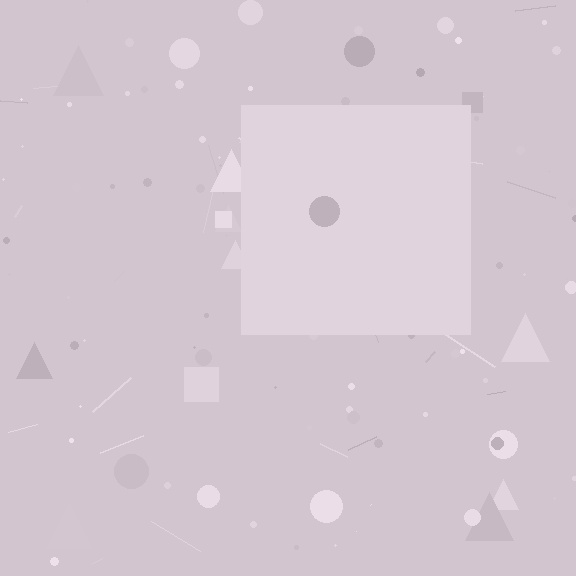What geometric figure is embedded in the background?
A square is embedded in the background.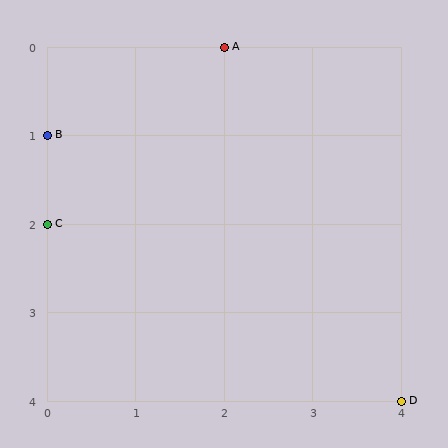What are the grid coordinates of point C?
Point C is at grid coordinates (0, 2).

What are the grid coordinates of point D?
Point D is at grid coordinates (4, 4).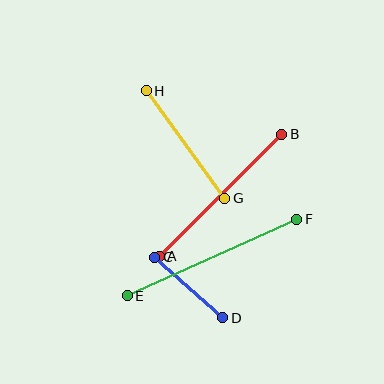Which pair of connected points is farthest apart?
Points E and F are farthest apart.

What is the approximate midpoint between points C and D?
The midpoint is at approximately (189, 287) pixels.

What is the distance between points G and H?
The distance is approximately 133 pixels.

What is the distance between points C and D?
The distance is approximately 91 pixels.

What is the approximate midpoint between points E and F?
The midpoint is at approximately (212, 257) pixels.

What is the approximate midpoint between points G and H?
The midpoint is at approximately (186, 144) pixels.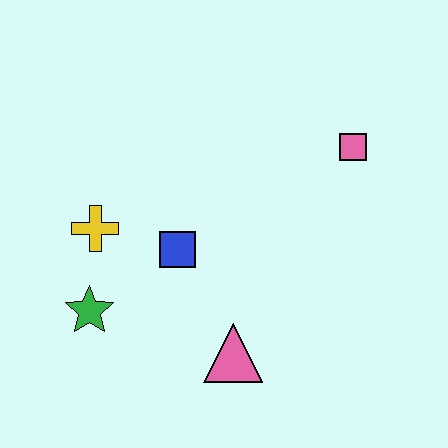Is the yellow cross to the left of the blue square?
Yes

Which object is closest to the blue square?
The yellow cross is closest to the blue square.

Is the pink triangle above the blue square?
No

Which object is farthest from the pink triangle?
The pink square is farthest from the pink triangle.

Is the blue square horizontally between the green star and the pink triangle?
Yes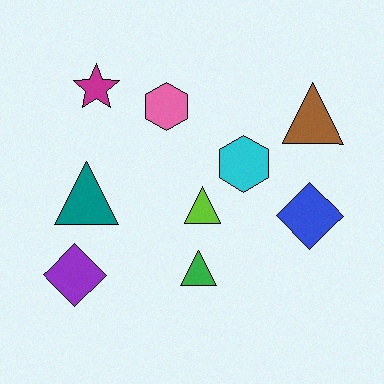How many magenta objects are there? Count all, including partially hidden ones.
There is 1 magenta object.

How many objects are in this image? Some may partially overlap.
There are 9 objects.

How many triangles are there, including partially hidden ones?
There are 4 triangles.